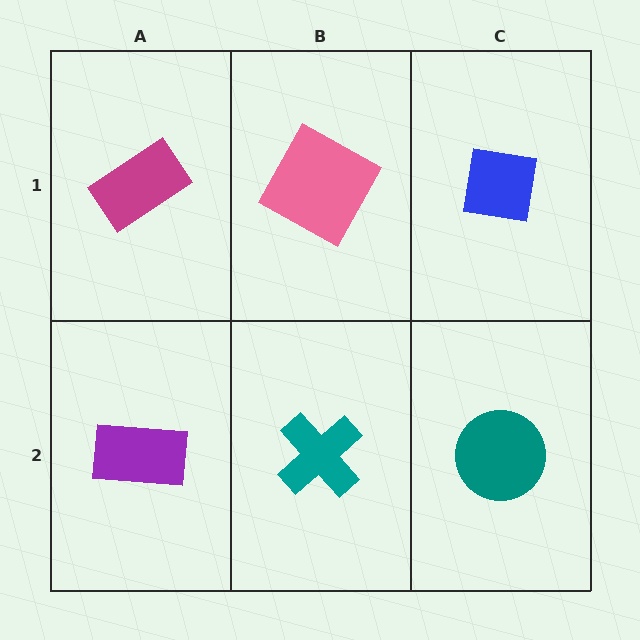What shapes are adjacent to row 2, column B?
A pink square (row 1, column B), a purple rectangle (row 2, column A), a teal circle (row 2, column C).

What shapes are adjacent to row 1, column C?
A teal circle (row 2, column C), a pink square (row 1, column B).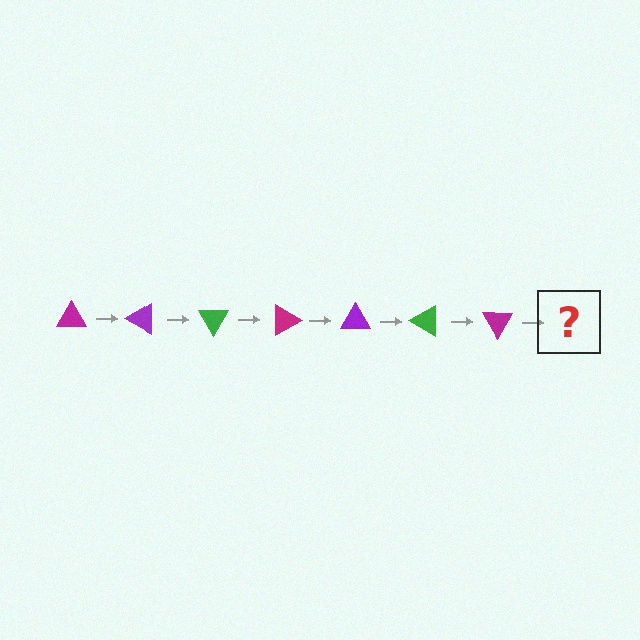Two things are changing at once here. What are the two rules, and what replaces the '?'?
The two rules are that it rotates 30 degrees each step and the color cycles through magenta, purple, and green. The '?' should be a purple triangle, rotated 210 degrees from the start.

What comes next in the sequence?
The next element should be a purple triangle, rotated 210 degrees from the start.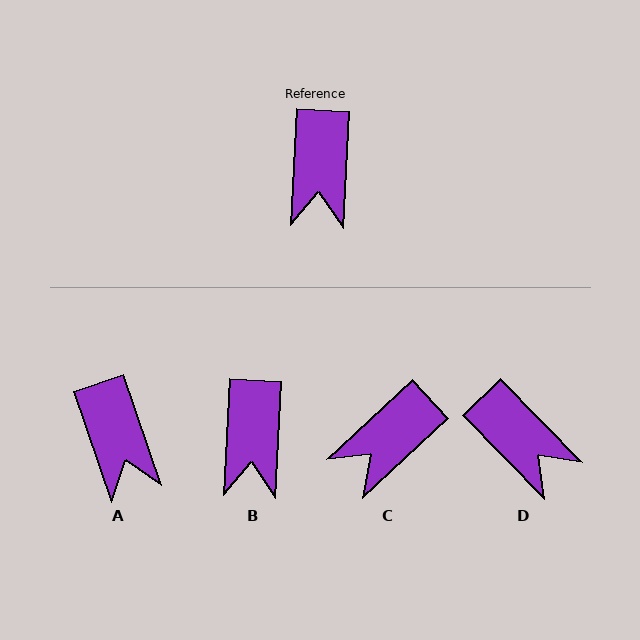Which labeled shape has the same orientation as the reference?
B.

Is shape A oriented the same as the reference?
No, it is off by about 22 degrees.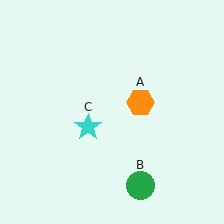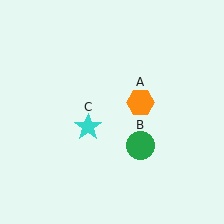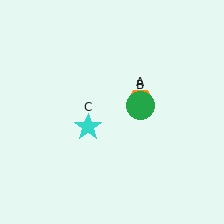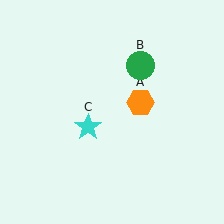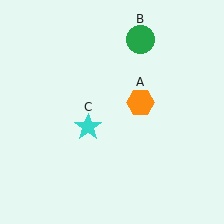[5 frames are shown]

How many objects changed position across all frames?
1 object changed position: green circle (object B).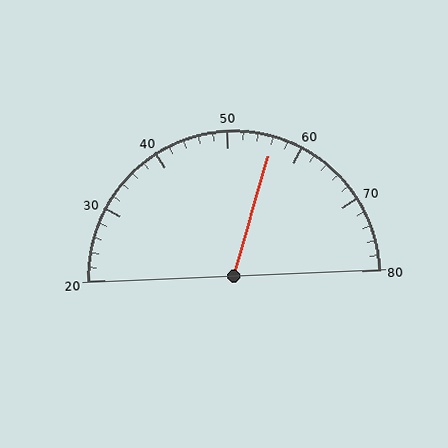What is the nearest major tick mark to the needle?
The nearest major tick mark is 60.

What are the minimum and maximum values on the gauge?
The gauge ranges from 20 to 80.